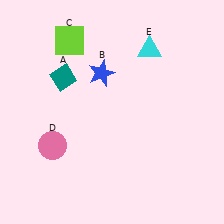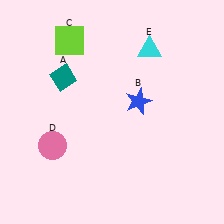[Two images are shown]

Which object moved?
The blue star (B) moved right.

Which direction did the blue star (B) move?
The blue star (B) moved right.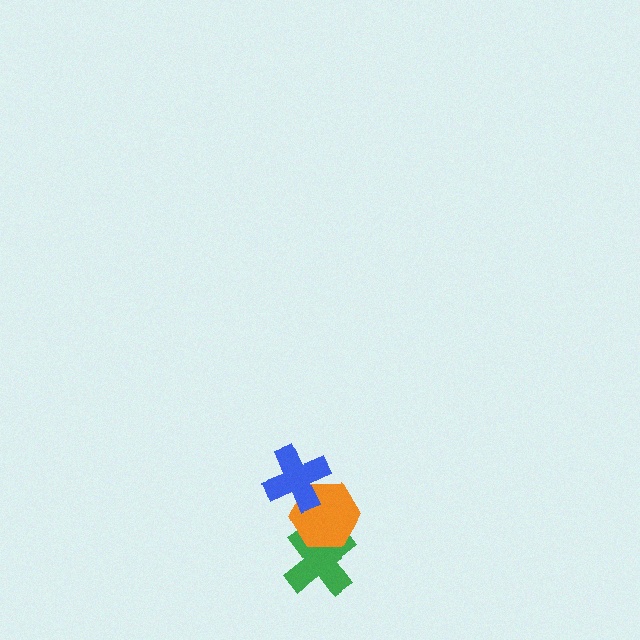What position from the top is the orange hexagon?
The orange hexagon is 2nd from the top.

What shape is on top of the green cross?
The orange hexagon is on top of the green cross.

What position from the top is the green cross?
The green cross is 3rd from the top.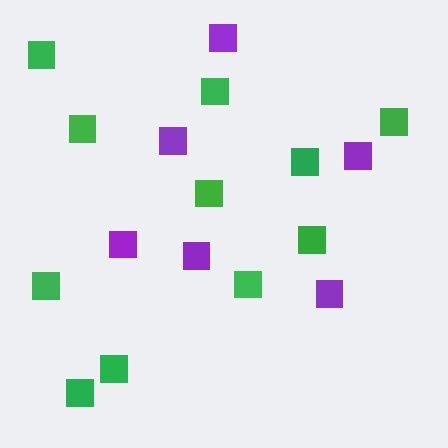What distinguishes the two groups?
There are 2 groups: one group of purple squares (6) and one group of green squares (11).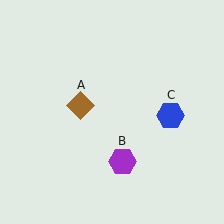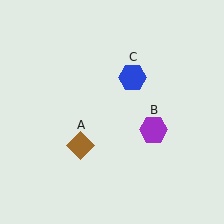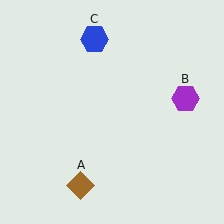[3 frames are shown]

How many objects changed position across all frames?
3 objects changed position: brown diamond (object A), purple hexagon (object B), blue hexagon (object C).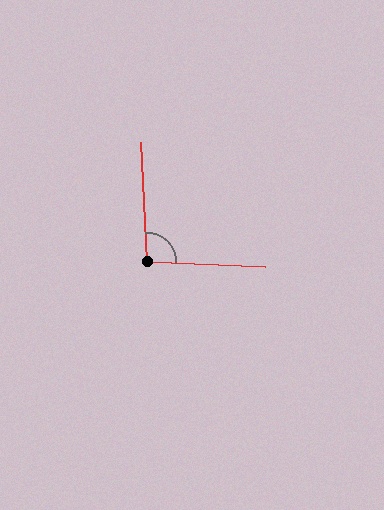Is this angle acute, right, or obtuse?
It is obtuse.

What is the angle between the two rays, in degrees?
Approximately 96 degrees.